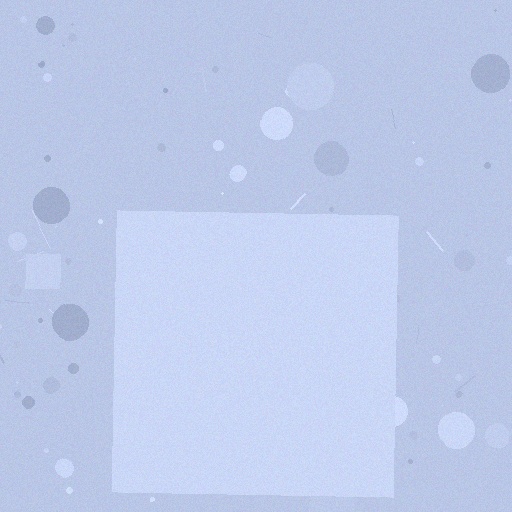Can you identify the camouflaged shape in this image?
The camouflaged shape is a square.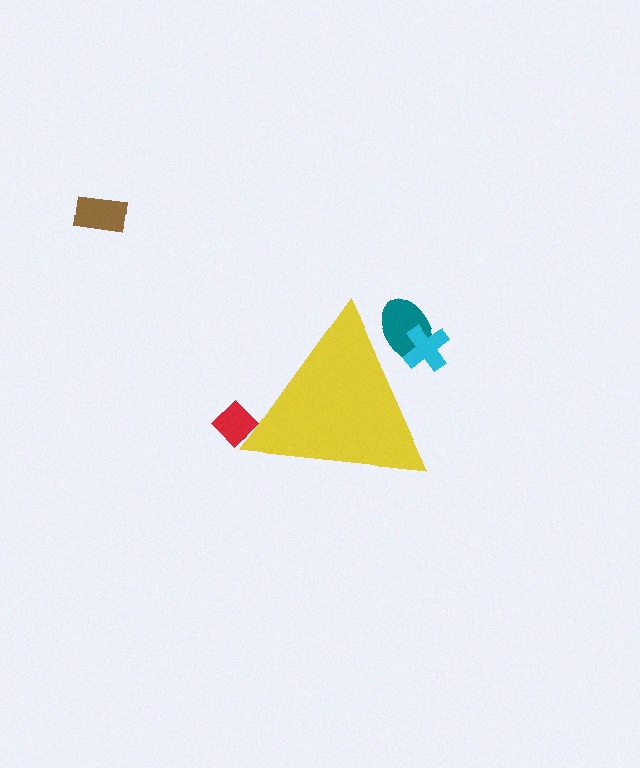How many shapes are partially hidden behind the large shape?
3 shapes are partially hidden.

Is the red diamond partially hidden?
Yes, the red diamond is partially hidden behind the yellow triangle.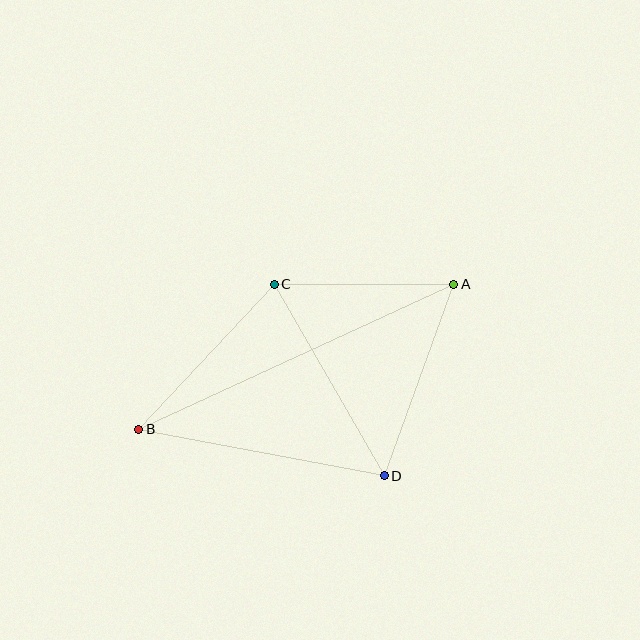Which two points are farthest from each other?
Points A and B are farthest from each other.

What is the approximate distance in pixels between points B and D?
The distance between B and D is approximately 250 pixels.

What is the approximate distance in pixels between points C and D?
The distance between C and D is approximately 221 pixels.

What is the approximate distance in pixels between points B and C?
The distance between B and C is approximately 199 pixels.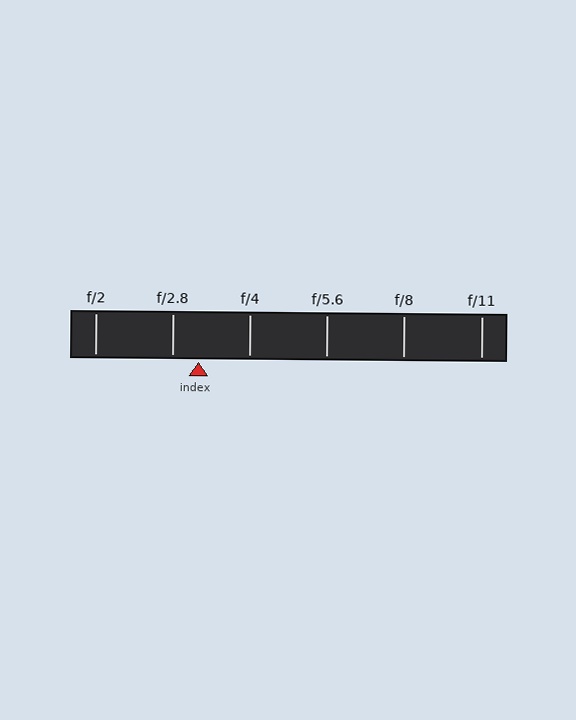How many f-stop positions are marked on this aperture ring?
There are 6 f-stop positions marked.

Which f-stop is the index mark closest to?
The index mark is closest to f/2.8.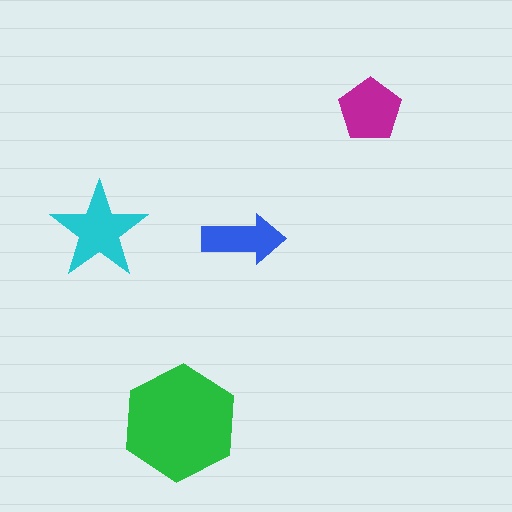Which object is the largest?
The green hexagon.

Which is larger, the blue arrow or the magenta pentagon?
The magenta pentagon.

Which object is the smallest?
The blue arrow.